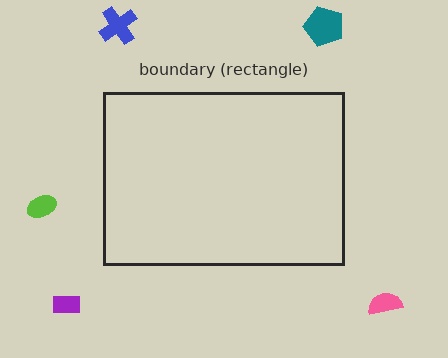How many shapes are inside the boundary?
0 inside, 5 outside.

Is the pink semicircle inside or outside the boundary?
Outside.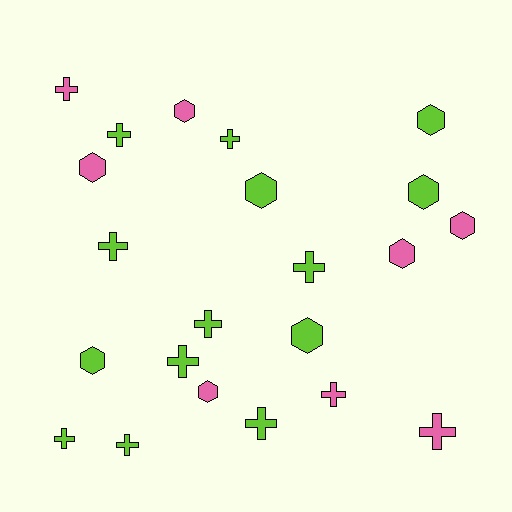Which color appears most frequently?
Lime, with 14 objects.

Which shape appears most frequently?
Cross, with 12 objects.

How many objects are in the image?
There are 22 objects.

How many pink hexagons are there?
There are 5 pink hexagons.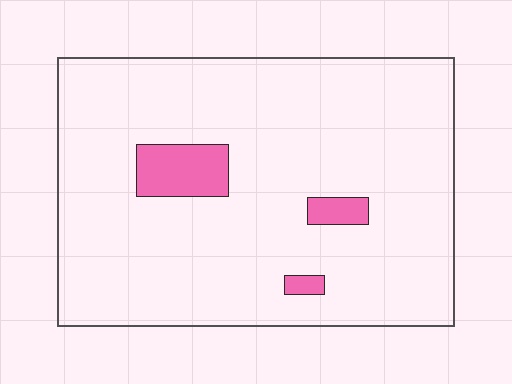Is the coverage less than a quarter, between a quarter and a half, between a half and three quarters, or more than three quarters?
Less than a quarter.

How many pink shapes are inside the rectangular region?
3.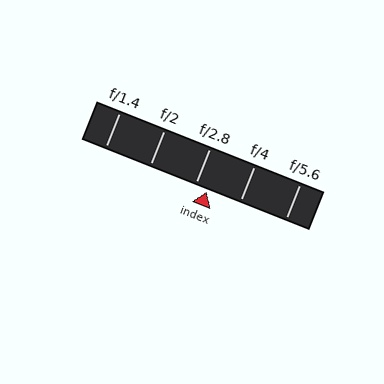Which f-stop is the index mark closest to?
The index mark is closest to f/2.8.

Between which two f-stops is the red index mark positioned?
The index mark is between f/2.8 and f/4.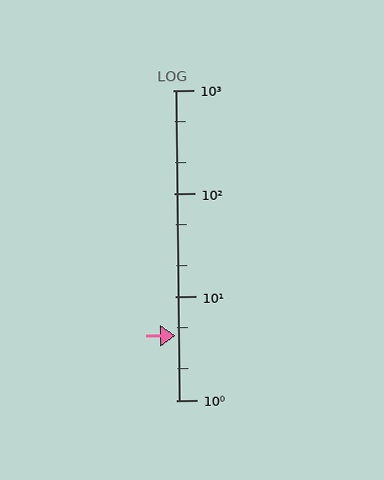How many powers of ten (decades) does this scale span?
The scale spans 3 decades, from 1 to 1000.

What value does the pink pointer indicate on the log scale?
The pointer indicates approximately 4.2.